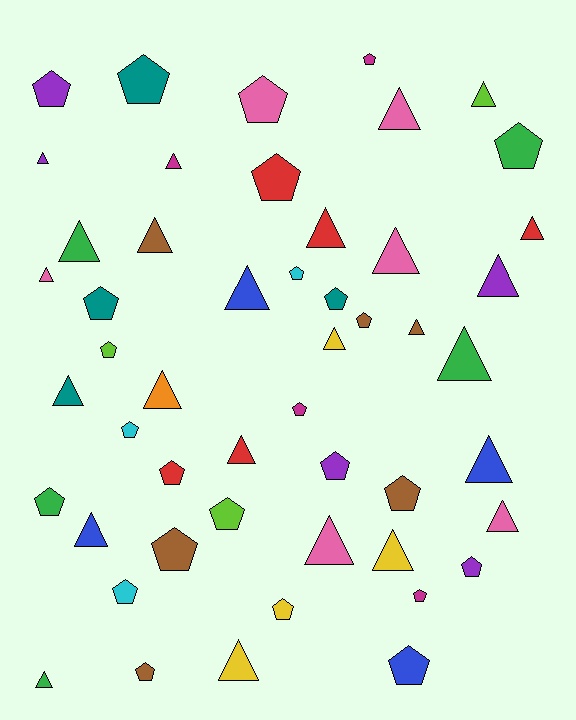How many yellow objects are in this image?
There are 4 yellow objects.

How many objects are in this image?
There are 50 objects.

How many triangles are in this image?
There are 25 triangles.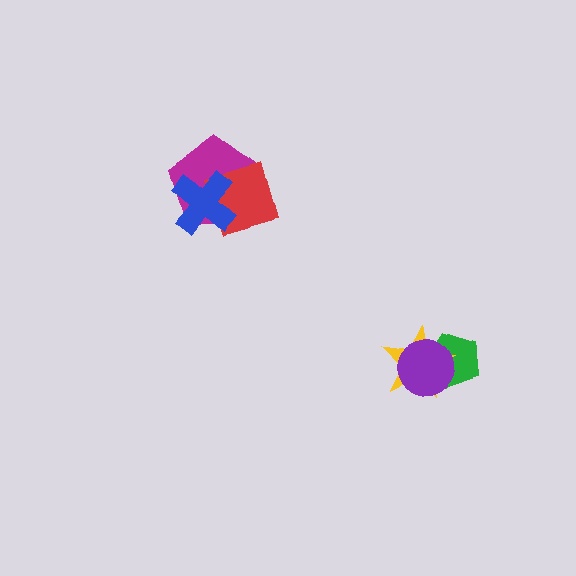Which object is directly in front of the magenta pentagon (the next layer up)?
The red diamond is directly in front of the magenta pentagon.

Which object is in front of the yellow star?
The purple circle is in front of the yellow star.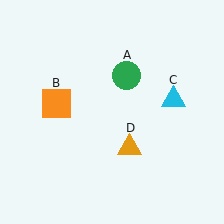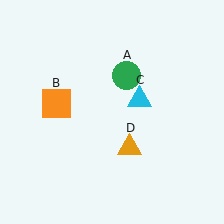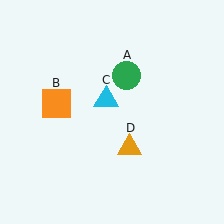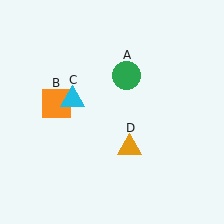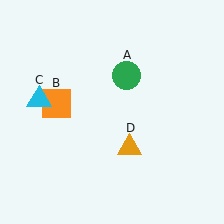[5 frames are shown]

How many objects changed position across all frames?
1 object changed position: cyan triangle (object C).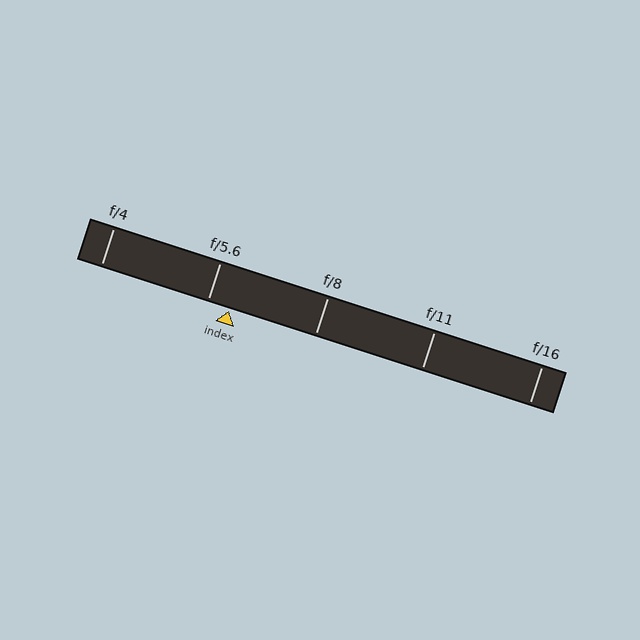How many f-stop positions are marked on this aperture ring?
There are 5 f-stop positions marked.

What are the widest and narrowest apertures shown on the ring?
The widest aperture shown is f/4 and the narrowest is f/16.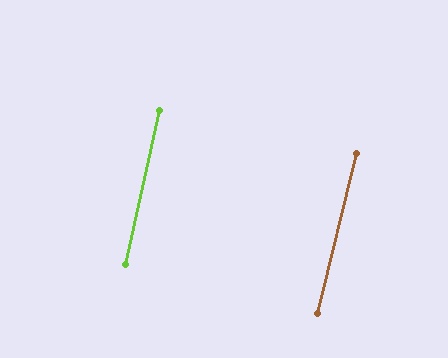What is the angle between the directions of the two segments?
Approximately 2 degrees.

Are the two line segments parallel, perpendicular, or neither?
Parallel — their directions differ by only 1.6°.